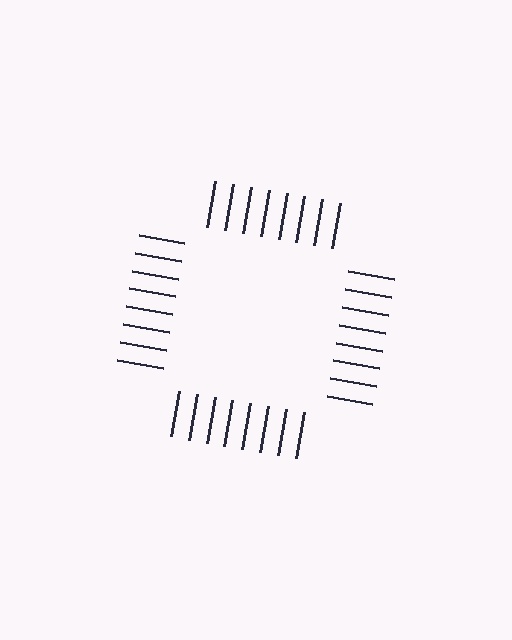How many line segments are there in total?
32 — 8 along each of the 4 edges.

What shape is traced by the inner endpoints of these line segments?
An illusory square — the line segments terminate on its edges but no continuous stroke is drawn.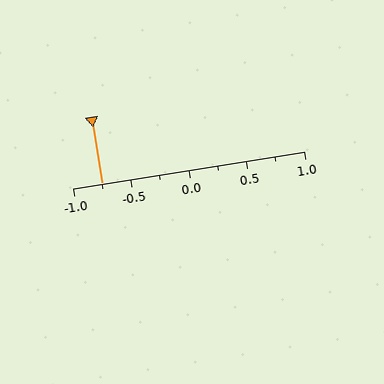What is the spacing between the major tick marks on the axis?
The major ticks are spaced 0.5 apart.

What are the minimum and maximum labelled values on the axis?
The axis runs from -1.0 to 1.0.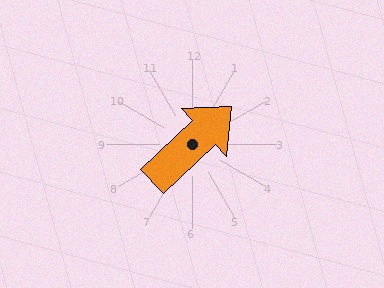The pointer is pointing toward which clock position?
Roughly 2 o'clock.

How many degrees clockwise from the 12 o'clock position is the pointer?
Approximately 47 degrees.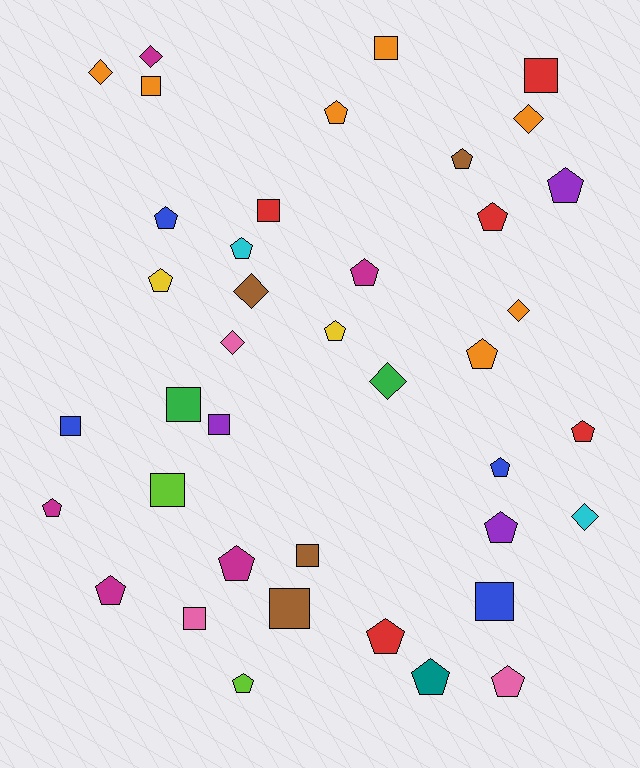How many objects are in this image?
There are 40 objects.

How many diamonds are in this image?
There are 8 diamonds.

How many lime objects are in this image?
There are 2 lime objects.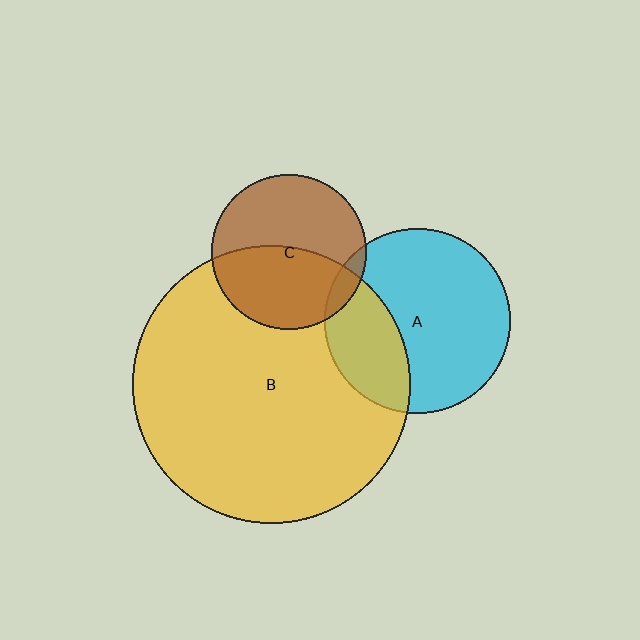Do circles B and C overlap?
Yes.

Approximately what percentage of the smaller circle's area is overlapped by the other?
Approximately 50%.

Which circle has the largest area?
Circle B (yellow).